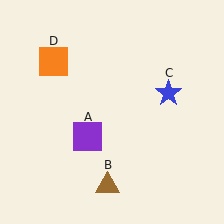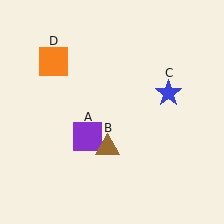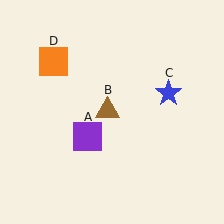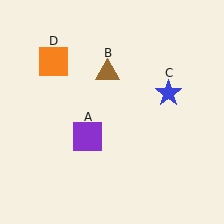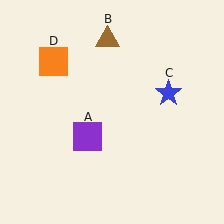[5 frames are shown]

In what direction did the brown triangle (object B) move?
The brown triangle (object B) moved up.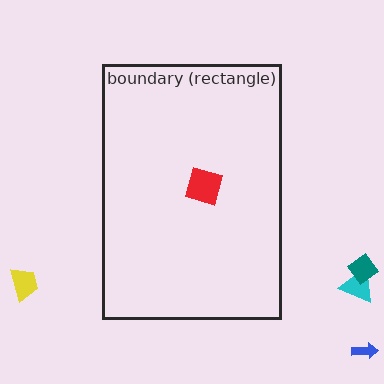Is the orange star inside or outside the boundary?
Inside.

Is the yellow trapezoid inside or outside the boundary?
Outside.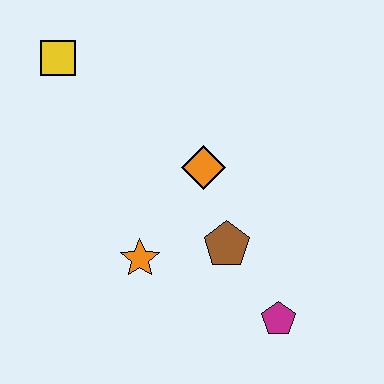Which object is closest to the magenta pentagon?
The brown pentagon is closest to the magenta pentagon.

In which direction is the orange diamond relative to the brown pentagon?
The orange diamond is above the brown pentagon.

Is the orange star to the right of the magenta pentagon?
No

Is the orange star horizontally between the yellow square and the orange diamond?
Yes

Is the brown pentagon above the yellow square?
No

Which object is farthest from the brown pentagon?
The yellow square is farthest from the brown pentagon.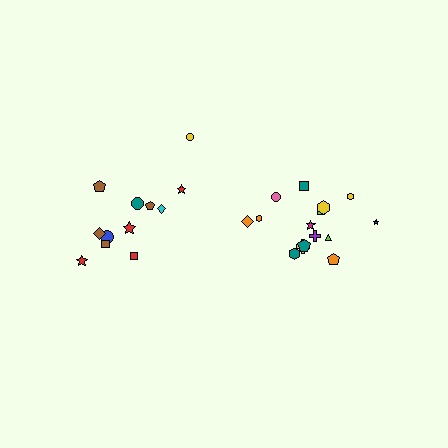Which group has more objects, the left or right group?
The right group.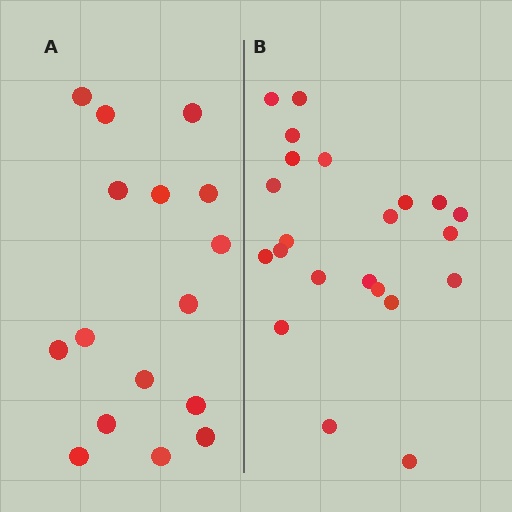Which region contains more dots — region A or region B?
Region B (the right region) has more dots.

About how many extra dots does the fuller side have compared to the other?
Region B has about 6 more dots than region A.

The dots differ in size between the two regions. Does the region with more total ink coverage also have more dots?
No. Region A has more total ink coverage because its dots are larger, but region B actually contains more individual dots. Total area can be misleading — the number of items is what matters here.